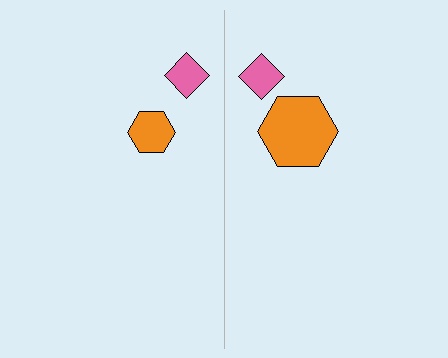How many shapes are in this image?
There are 4 shapes in this image.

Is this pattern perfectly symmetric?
No, the pattern is not perfectly symmetric. The orange hexagon on the right side has a different size than its mirror counterpart.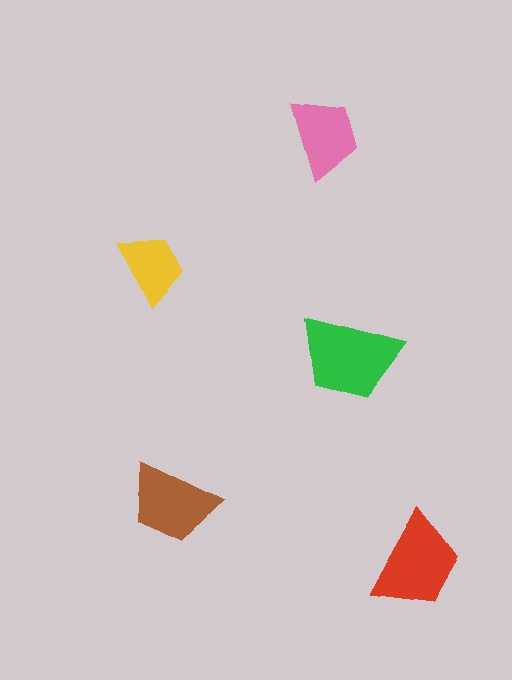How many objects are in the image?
There are 5 objects in the image.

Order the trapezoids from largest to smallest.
the green one, the red one, the brown one, the pink one, the yellow one.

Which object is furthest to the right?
The red trapezoid is rightmost.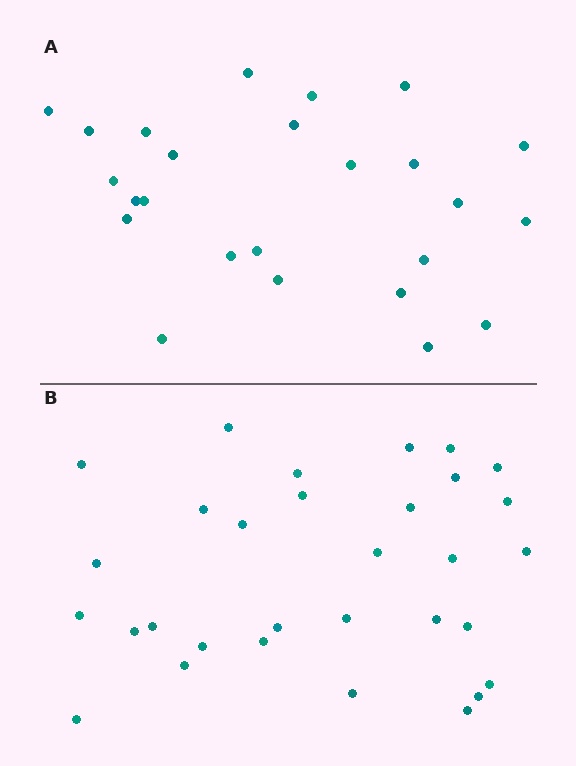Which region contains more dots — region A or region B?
Region B (the bottom region) has more dots.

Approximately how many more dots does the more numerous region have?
Region B has about 6 more dots than region A.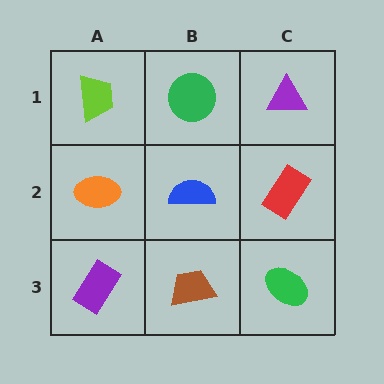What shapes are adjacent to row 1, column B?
A blue semicircle (row 2, column B), a lime trapezoid (row 1, column A), a purple triangle (row 1, column C).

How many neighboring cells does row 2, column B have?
4.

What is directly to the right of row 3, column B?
A green ellipse.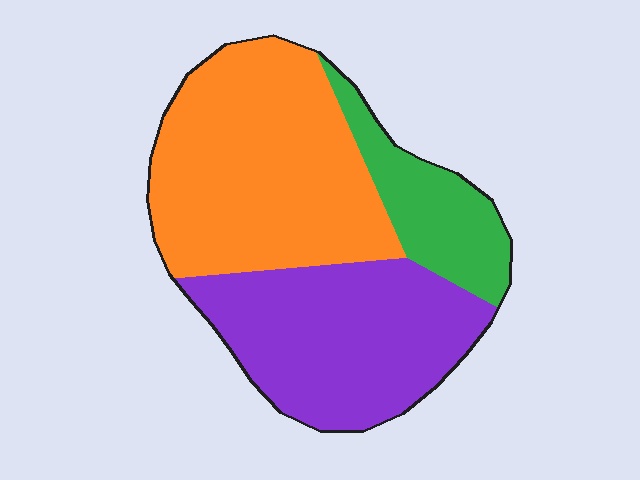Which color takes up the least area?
Green, at roughly 15%.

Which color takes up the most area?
Orange, at roughly 45%.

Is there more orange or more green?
Orange.